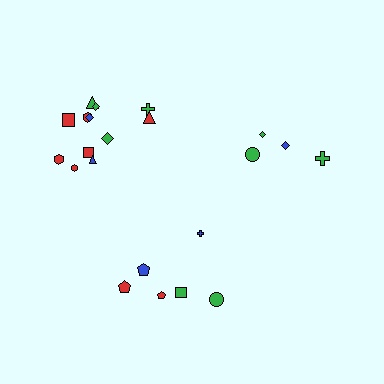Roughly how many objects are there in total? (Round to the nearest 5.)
Roughly 20 objects in total.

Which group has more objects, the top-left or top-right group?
The top-left group.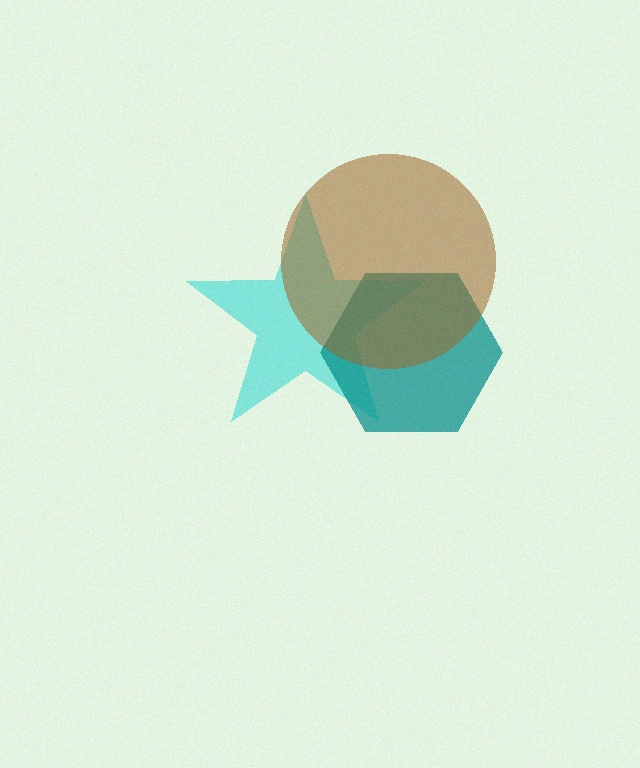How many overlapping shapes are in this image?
There are 3 overlapping shapes in the image.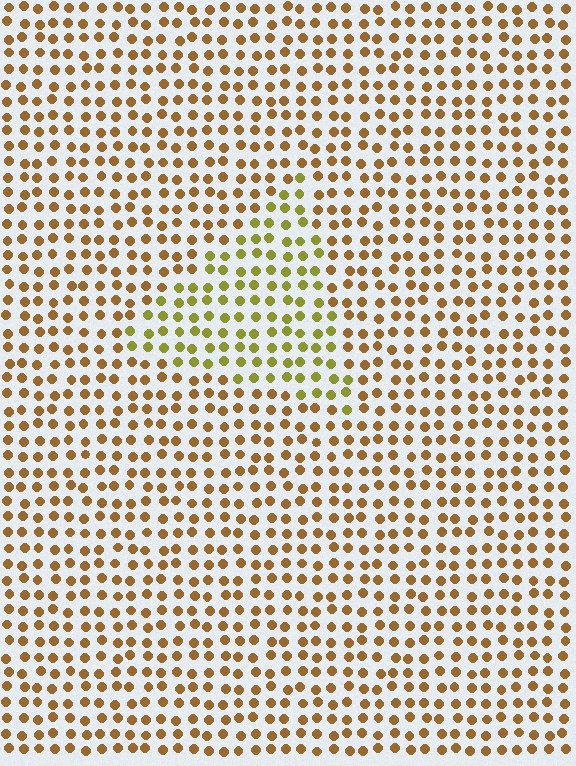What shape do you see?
I see a triangle.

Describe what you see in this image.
The image is filled with small brown elements in a uniform arrangement. A triangle-shaped region is visible where the elements are tinted to a slightly different hue, forming a subtle color boundary.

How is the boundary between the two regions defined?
The boundary is defined purely by a slight shift in hue (about 34 degrees). Spacing, size, and orientation are identical on both sides.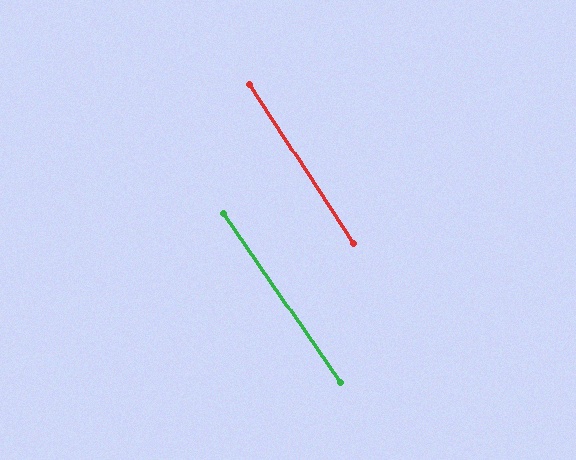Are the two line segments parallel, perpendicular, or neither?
Parallel — their directions differ by only 1.7°.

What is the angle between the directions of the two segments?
Approximately 2 degrees.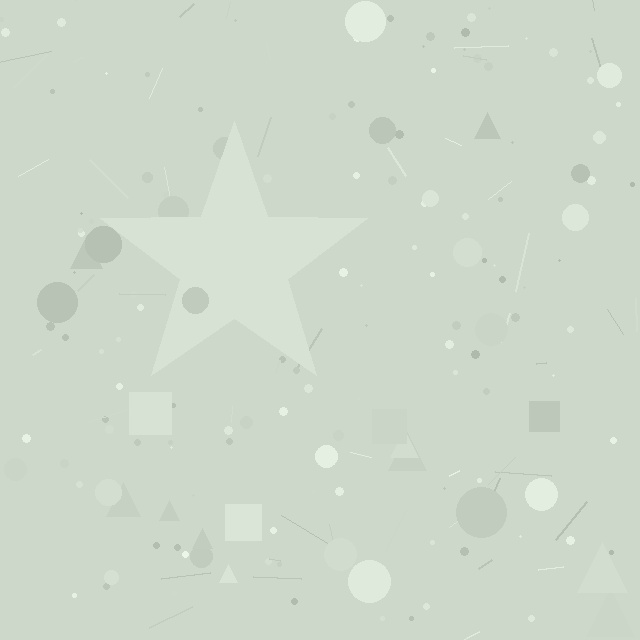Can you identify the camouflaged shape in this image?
The camouflaged shape is a star.